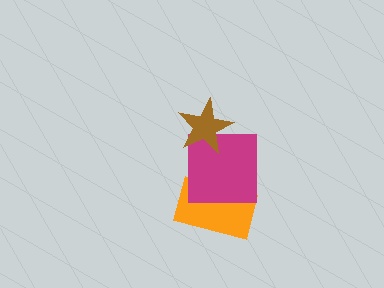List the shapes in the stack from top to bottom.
From top to bottom: the brown star, the magenta square, the orange rectangle.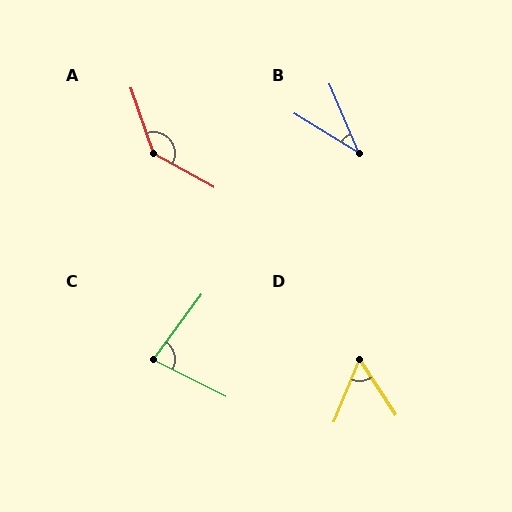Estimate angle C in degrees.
Approximately 80 degrees.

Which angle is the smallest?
B, at approximately 36 degrees.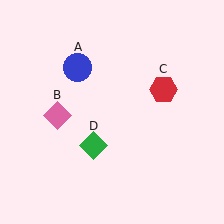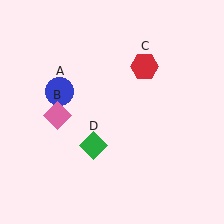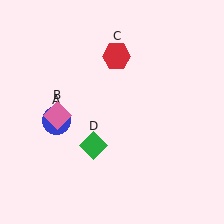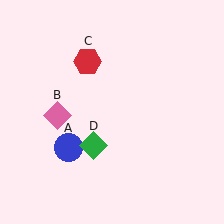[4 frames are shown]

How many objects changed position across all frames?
2 objects changed position: blue circle (object A), red hexagon (object C).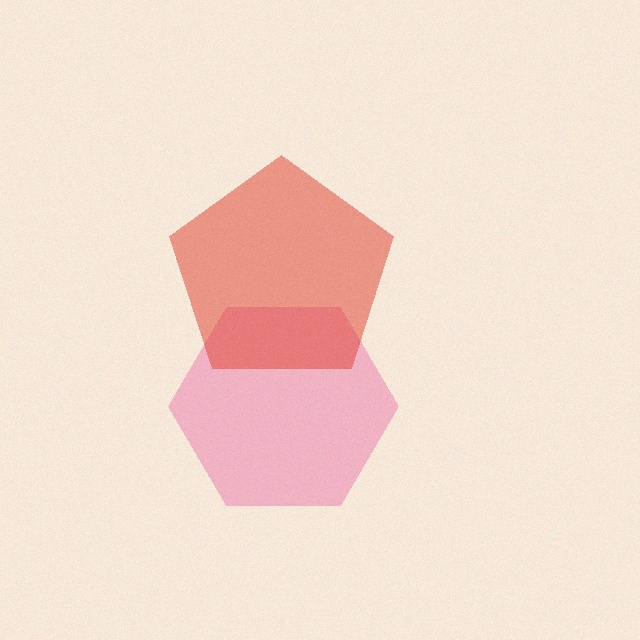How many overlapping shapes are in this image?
There are 2 overlapping shapes in the image.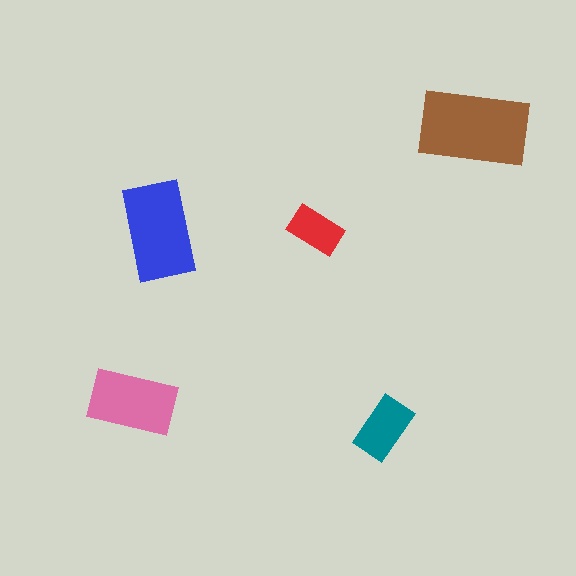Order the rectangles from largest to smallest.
the brown one, the blue one, the pink one, the teal one, the red one.